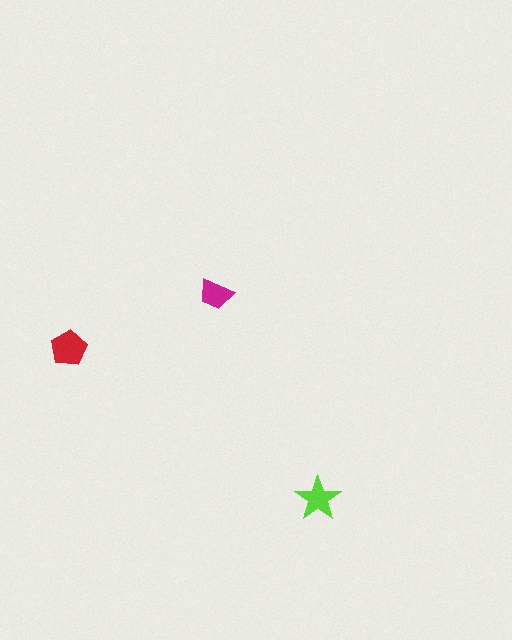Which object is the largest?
The red pentagon.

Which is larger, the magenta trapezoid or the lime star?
The lime star.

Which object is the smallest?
The magenta trapezoid.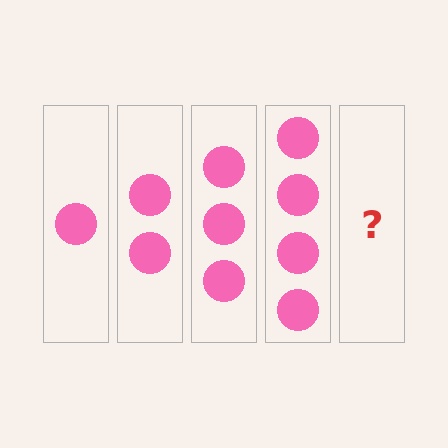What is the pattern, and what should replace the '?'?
The pattern is that each step adds one more circle. The '?' should be 5 circles.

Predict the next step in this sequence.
The next step is 5 circles.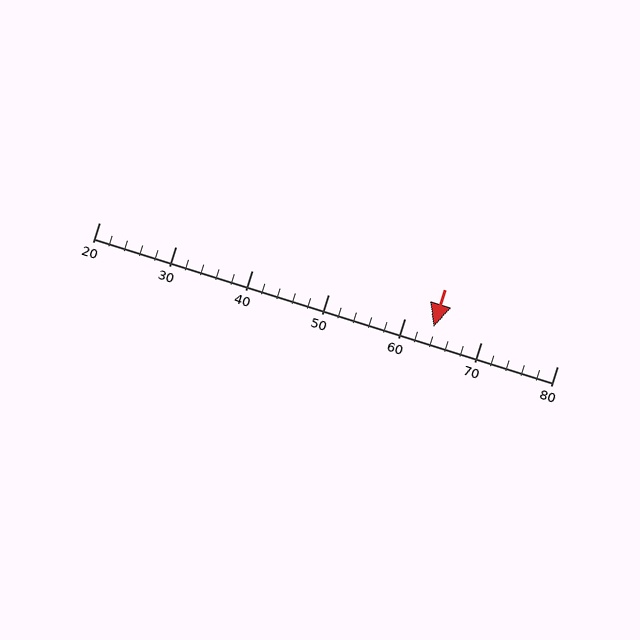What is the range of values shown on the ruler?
The ruler shows values from 20 to 80.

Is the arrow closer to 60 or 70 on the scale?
The arrow is closer to 60.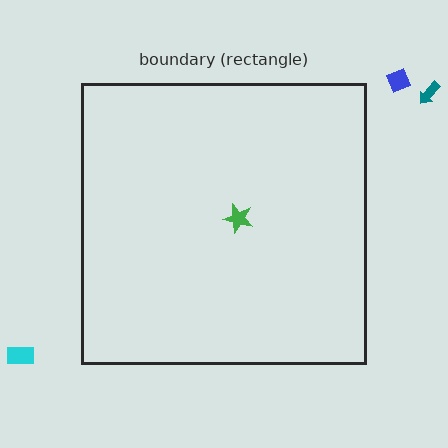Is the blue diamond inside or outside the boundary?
Outside.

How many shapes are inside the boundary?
1 inside, 3 outside.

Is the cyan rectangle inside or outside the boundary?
Outside.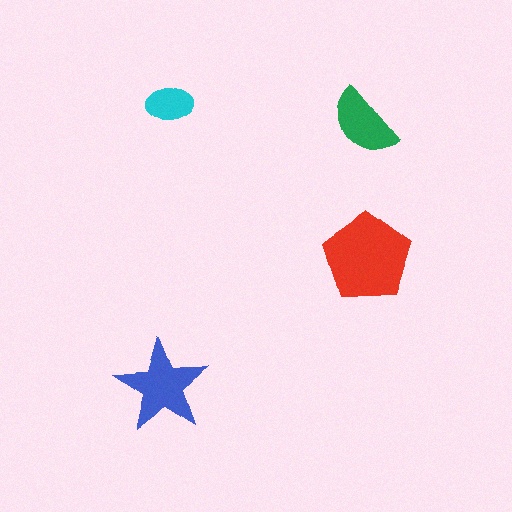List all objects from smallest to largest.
The cyan ellipse, the green semicircle, the blue star, the red pentagon.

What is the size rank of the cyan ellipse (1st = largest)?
4th.